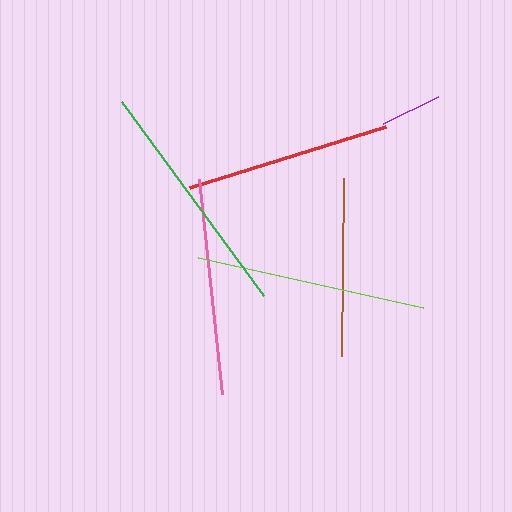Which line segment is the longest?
The green line is the longest at approximately 240 pixels.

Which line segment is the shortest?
The purple line is the shortest at approximately 62 pixels.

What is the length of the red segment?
The red segment is approximately 205 pixels long.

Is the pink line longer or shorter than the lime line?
The lime line is longer than the pink line.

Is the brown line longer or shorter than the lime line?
The lime line is longer than the brown line.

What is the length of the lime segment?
The lime segment is approximately 231 pixels long.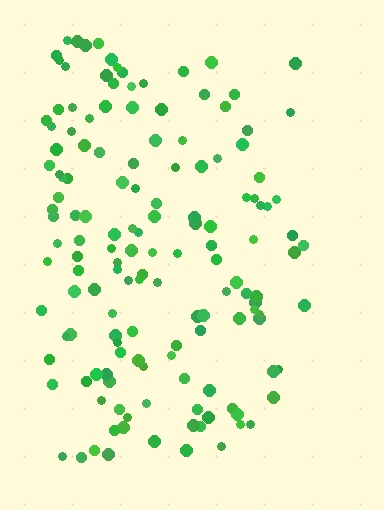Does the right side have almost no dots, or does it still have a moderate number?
Still a moderate number, just noticeably fewer than the left.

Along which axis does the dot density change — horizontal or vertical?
Horizontal.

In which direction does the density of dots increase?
From right to left, with the left side densest.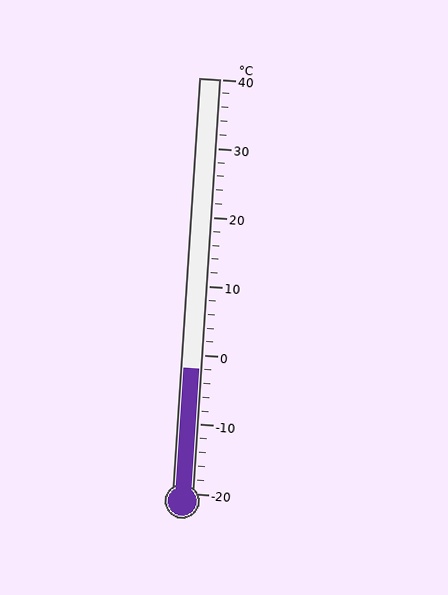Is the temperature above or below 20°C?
The temperature is below 20°C.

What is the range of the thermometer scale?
The thermometer scale ranges from -20°C to 40°C.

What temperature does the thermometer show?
The thermometer shows approximately -2°C.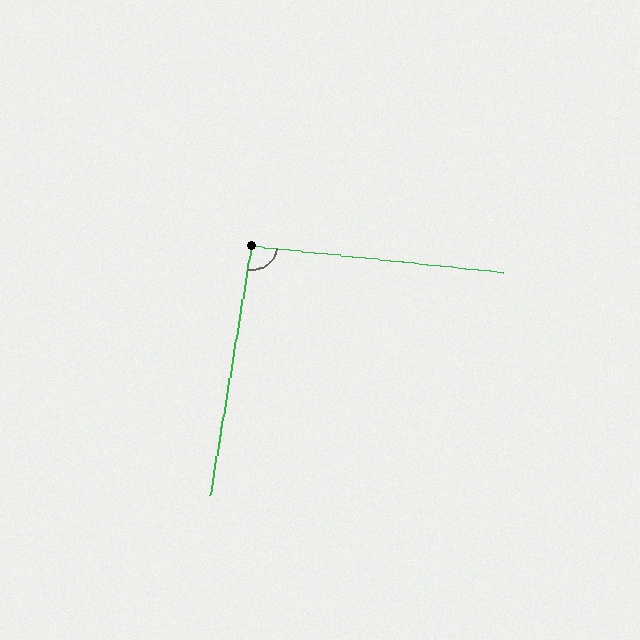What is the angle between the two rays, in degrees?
Approximately 93 degrees.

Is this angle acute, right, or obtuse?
It is approximately a right angle.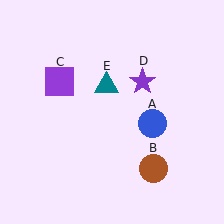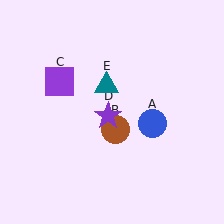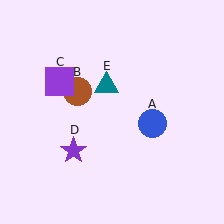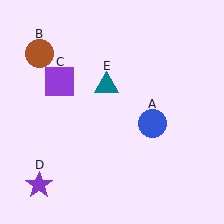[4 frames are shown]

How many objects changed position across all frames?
2 objects changed position: brown circle (object B), purple star (object D).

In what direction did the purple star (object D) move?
The purple star (object D) moved down and to the left.